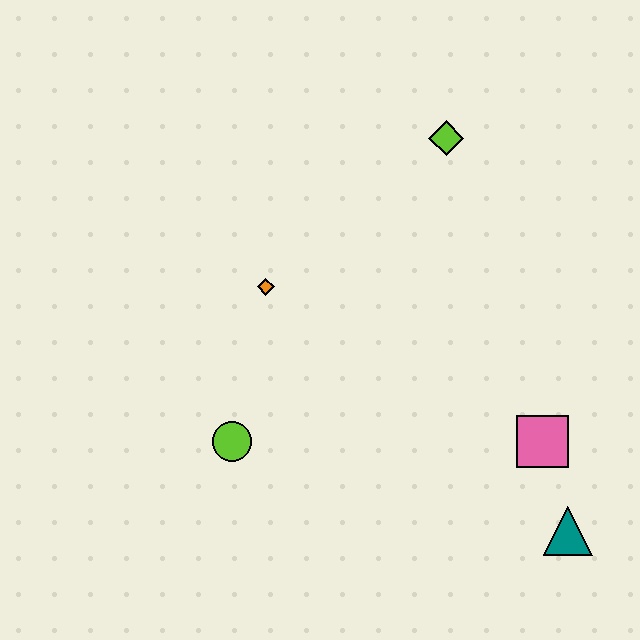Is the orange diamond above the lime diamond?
No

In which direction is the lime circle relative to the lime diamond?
The lime circle is below the lime diamond.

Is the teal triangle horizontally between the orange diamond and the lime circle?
No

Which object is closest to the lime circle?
The orange diamond is closest to the lime circle.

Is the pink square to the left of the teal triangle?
Yes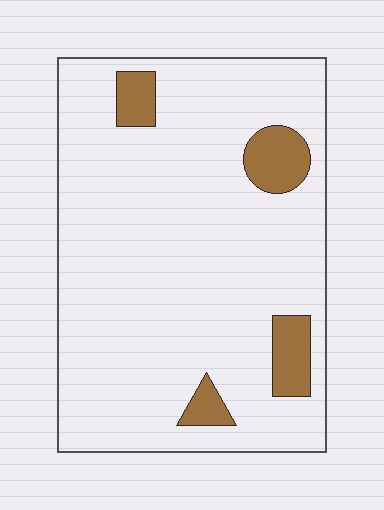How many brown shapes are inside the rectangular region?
4.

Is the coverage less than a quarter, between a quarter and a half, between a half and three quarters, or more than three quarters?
Less than a quarter.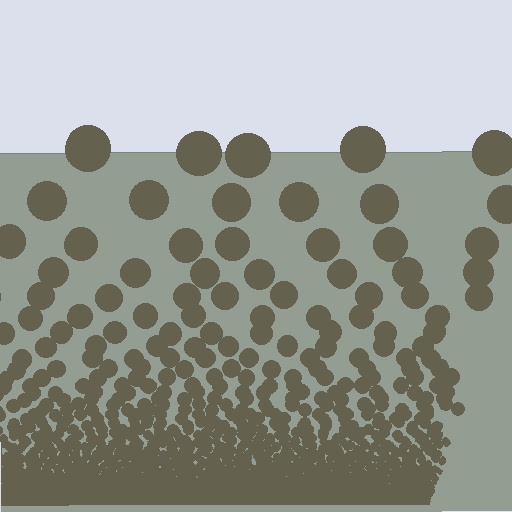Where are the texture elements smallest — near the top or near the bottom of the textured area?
Near the bottom.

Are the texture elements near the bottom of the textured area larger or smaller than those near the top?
Smaller. The gradient is inverted — elements near the bottom are smaller and denser.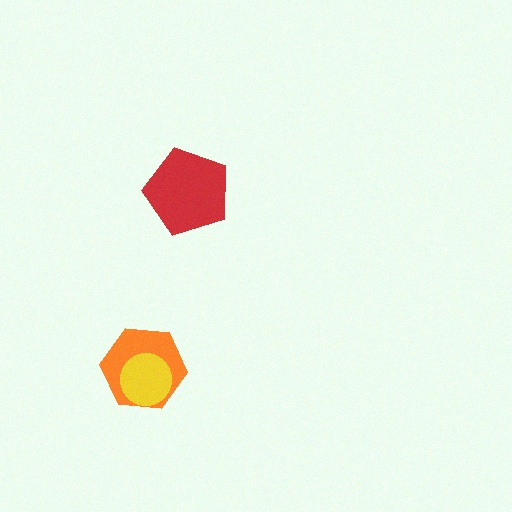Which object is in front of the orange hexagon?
The yellow circle is in front of the orange hexagon.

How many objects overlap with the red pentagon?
0 objects overlap with the red pentagon.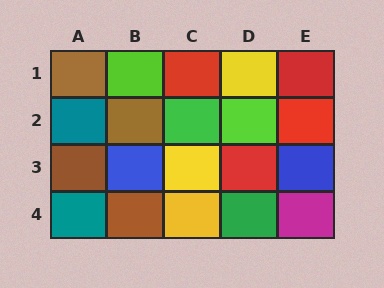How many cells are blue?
2 cells are blue.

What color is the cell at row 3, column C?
Yellow.